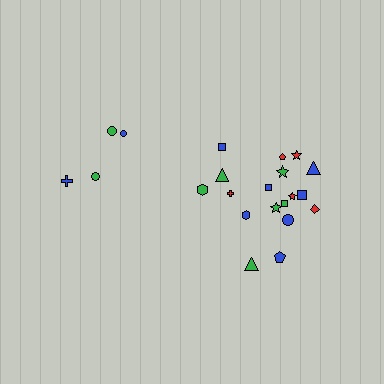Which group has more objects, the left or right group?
The right group.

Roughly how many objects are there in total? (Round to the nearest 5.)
Roughly 20 objects in total.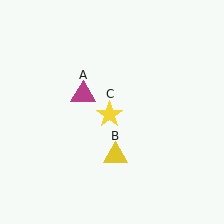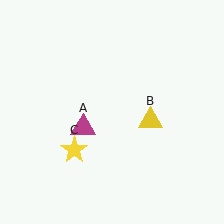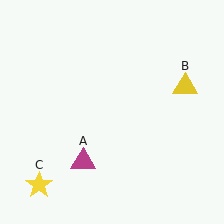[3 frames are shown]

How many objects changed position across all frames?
3 objects changed position: magenta triangle (object A), yellow triangle (object B), yellow star (object C).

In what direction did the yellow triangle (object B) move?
The yellow triangle (object B) moved up and to the right.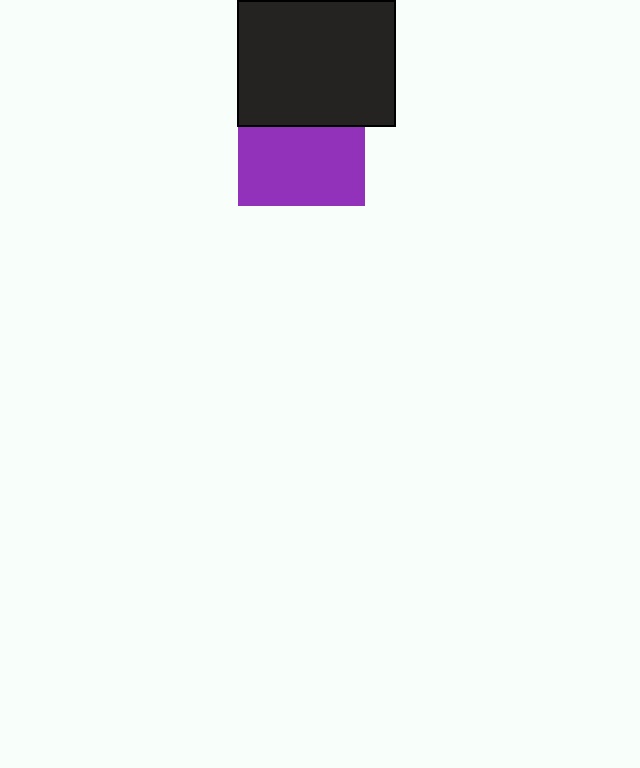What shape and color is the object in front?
The object in front is a black rectangle.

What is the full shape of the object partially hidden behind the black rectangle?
The partially hidden object is a purple square.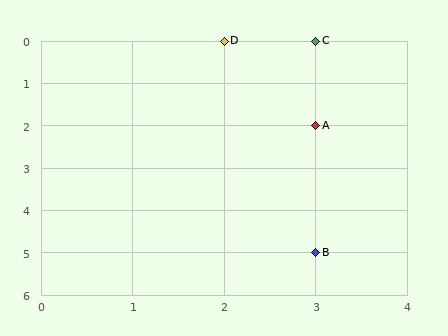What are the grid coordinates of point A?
Point A is at grid coordinates (3, 2).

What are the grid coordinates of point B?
Point B is at grid coordinates (3, 5).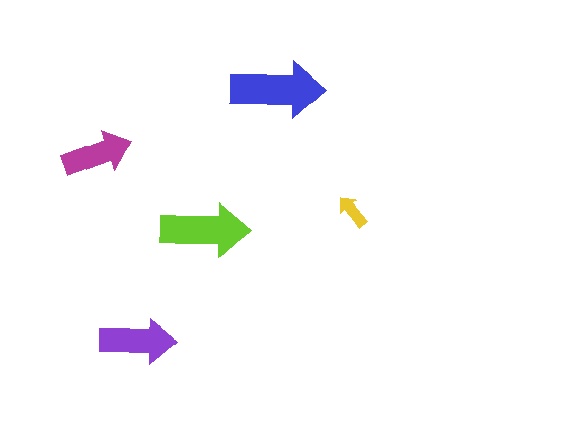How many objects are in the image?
There are 5 objects in the image.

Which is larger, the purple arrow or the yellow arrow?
The purple one.